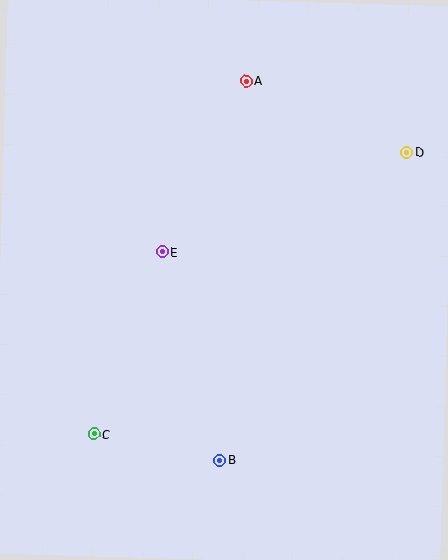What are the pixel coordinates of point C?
Point C is at (94, 434).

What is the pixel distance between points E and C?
The distance between E and C is 194 pixels.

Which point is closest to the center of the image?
Point E at (162, 252) is closest to the center.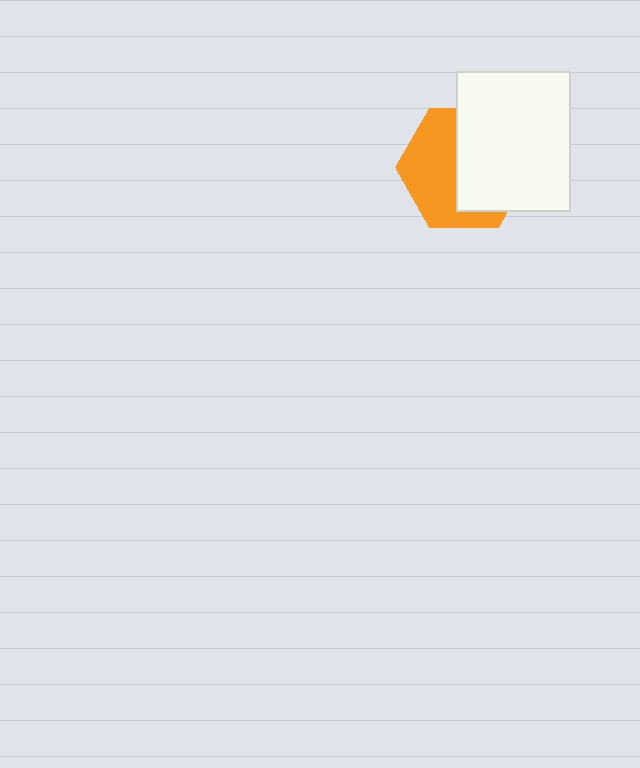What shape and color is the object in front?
The object in front is a white rectangle.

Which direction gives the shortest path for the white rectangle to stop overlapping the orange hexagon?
Moving right gives the shortest separation.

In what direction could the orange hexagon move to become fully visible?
The orange hexagon could move left. That would shift it out from behind the white rectangle entirely.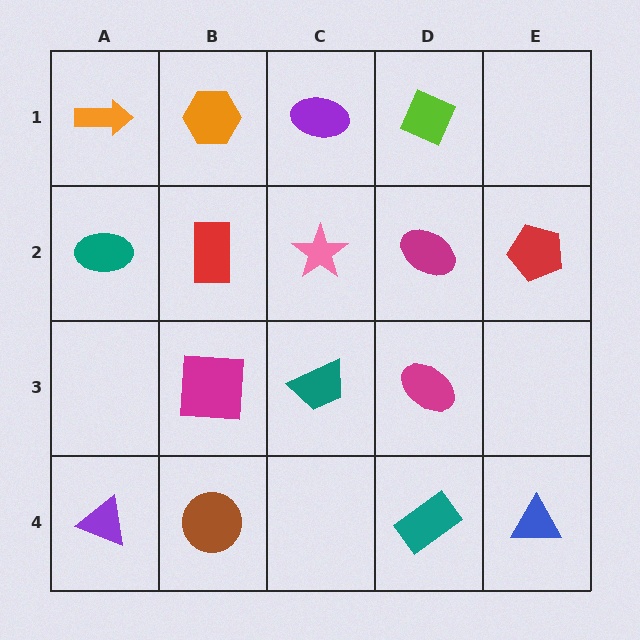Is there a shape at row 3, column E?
No, that cell is empty.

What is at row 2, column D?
A magenta ellipse.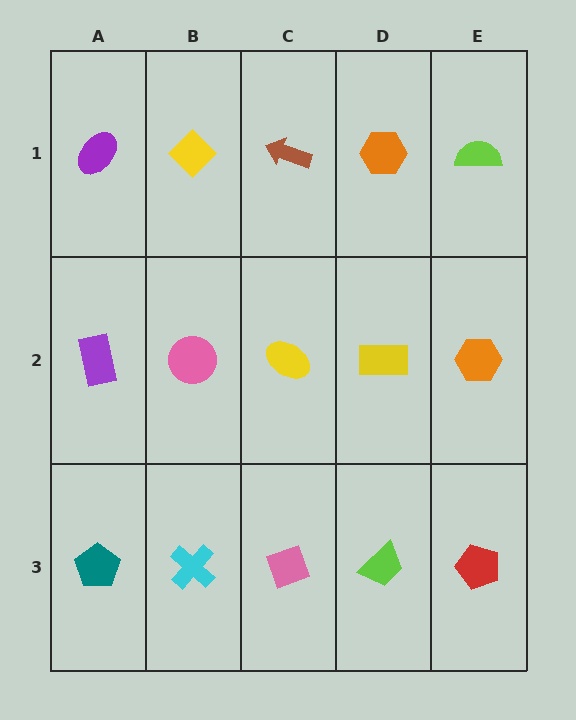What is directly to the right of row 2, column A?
A pink circle.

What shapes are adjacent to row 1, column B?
A pink circle (row 2, column B), a purple ellipse (row 1, column A), a brown arrow (row 1, column C).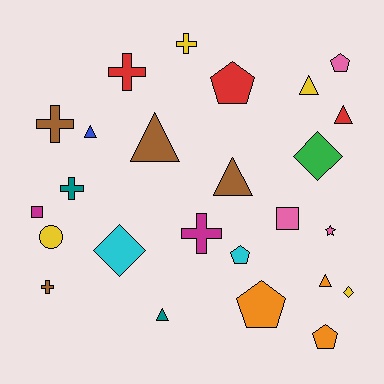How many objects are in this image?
There are 25 objects.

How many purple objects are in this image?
There are no purple objects.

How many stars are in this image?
There is 1 star.